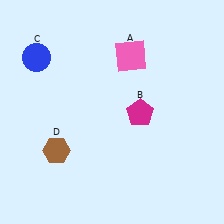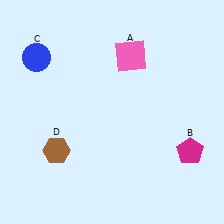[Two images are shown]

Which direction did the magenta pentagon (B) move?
The magenta pentagon (B) moved right.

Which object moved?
The magenta pentagon (B) moved right.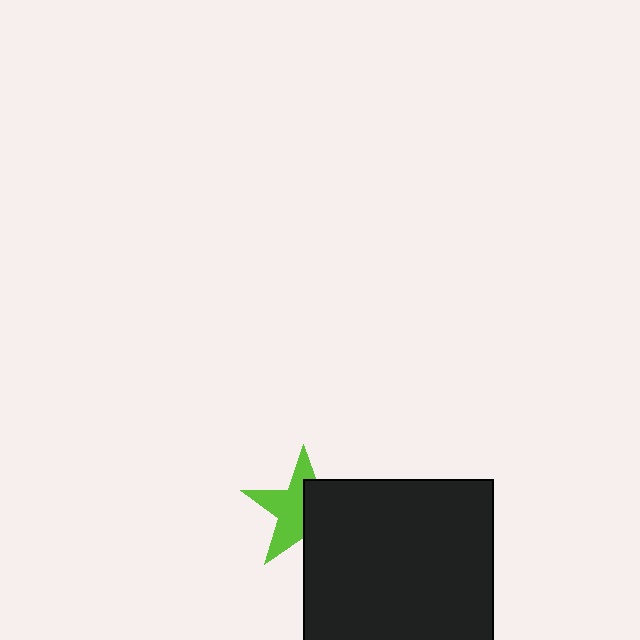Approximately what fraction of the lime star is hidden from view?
Roughly 46% of the lime star is hidden behind the black rectangle.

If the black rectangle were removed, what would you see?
You would see the complete lime star.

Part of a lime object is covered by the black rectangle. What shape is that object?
It is a star.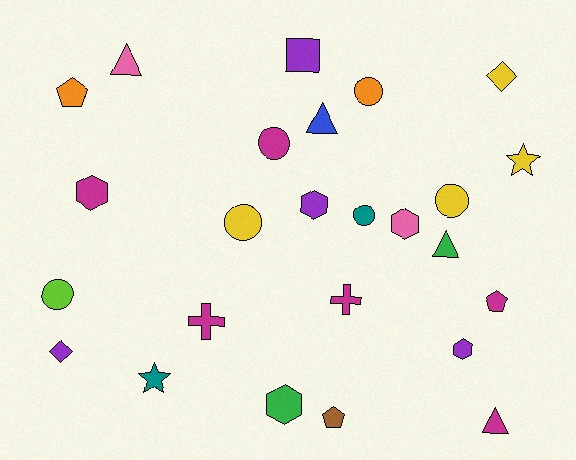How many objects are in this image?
There are 25 objects.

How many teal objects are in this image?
There are 2 teal objects.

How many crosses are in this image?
There are 2 crosses.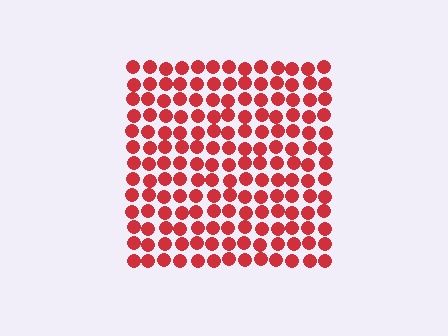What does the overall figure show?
The overall figure shows a square.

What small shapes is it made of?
It is made of small circles.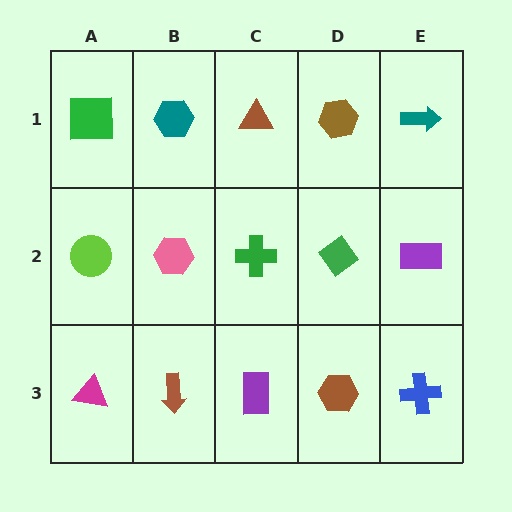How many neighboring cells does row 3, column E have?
2.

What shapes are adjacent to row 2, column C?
A brown triangle (row 1, column C), a purple rectangle (row 3, column C), a pink hexagon (row 2, column B), a green diamond (row 2, column D).